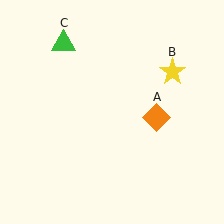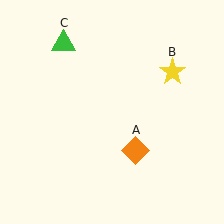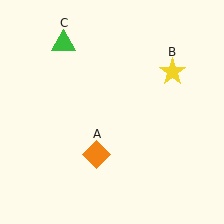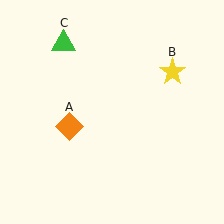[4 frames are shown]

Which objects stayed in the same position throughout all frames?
Yellow star (object B) and green triangle (object C) remained stationary.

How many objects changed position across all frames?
1 object changed position: orange diamond (object A).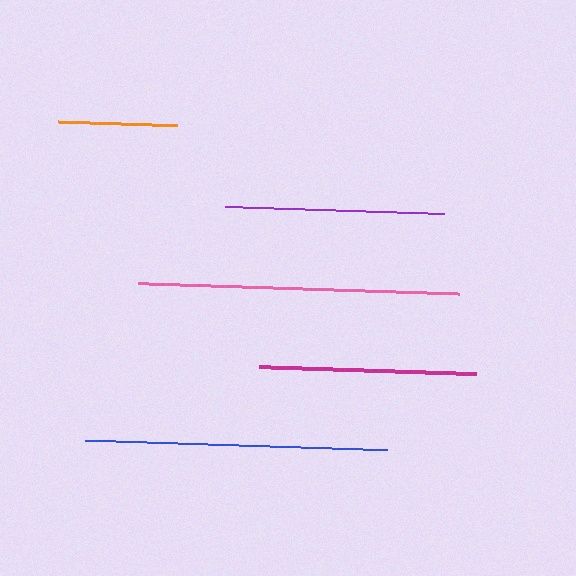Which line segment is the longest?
The pink line is the longest at approximately 321 pixels.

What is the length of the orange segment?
The orange segment is approximately 120 pixels long.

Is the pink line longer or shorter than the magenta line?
The pink line is longer than the magenta line.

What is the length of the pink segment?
The pink segment is approximately 321 pixels long.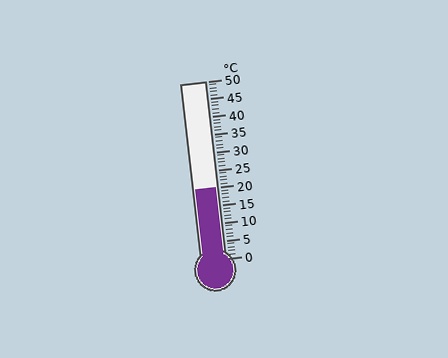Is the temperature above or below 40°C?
The temperature is below 40°C.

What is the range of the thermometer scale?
The thermometer scale ranges from 0°C to 50°C.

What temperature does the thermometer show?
The thermometer shows approximately 20°C.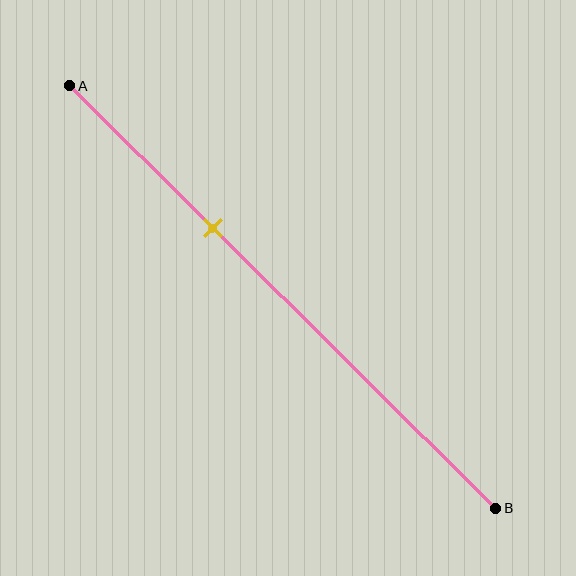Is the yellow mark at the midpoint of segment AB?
No, the mark is at about 35% from A, not at the 50% midpoint.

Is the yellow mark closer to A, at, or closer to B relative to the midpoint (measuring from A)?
The yellow mark is closer to point A than the midpoint of segment AB.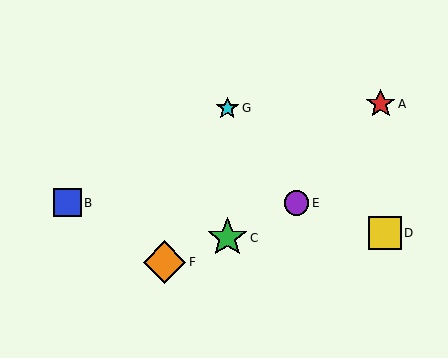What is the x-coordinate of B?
Object B is at x≈68.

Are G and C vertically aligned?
Yes, both are at x≈227.